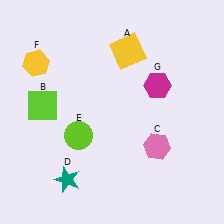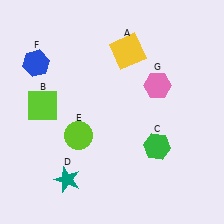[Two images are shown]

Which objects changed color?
C changed from pink to green. F changed from yellow to blue. G changed from magenta to pink.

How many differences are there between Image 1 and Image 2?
There are 3 differences between the two images.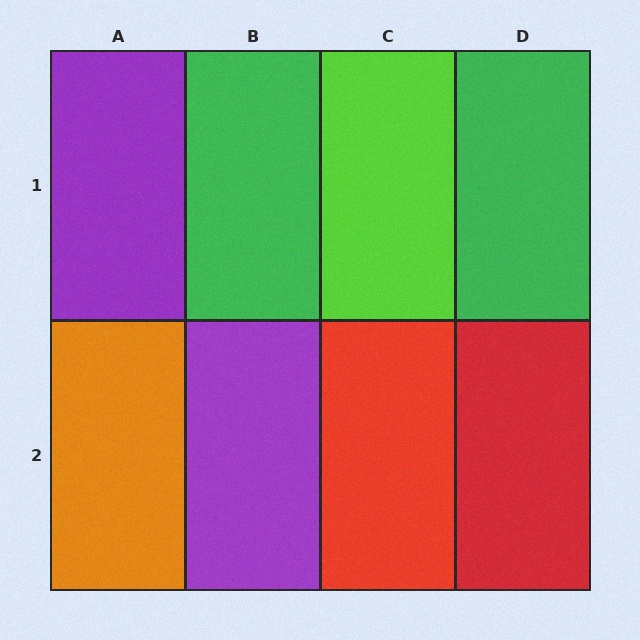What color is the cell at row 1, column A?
Purple.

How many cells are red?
2 cells are red.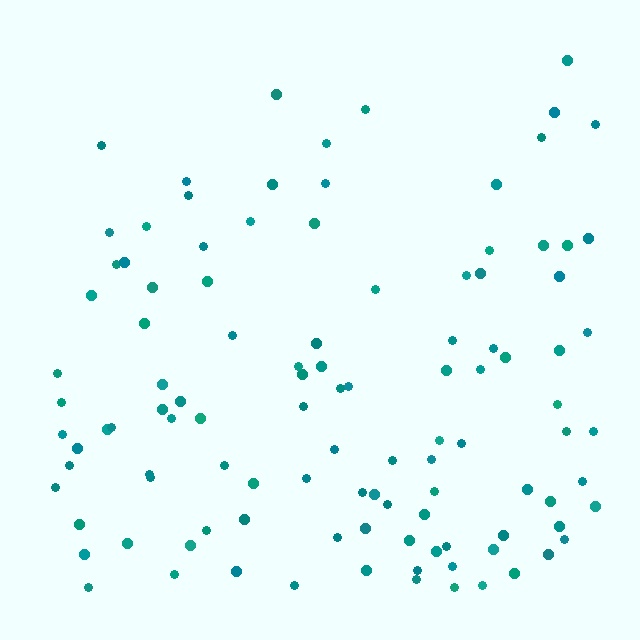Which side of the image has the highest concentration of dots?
The bottom.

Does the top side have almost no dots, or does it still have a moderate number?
Still a moderate number, just noticeably fewer than the bottom.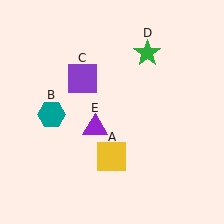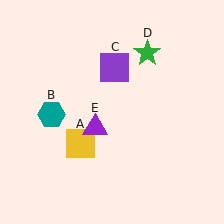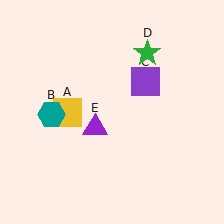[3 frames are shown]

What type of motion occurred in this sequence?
The yellow square (object A), purple square (object C) rotated clockwise around the center of the scene.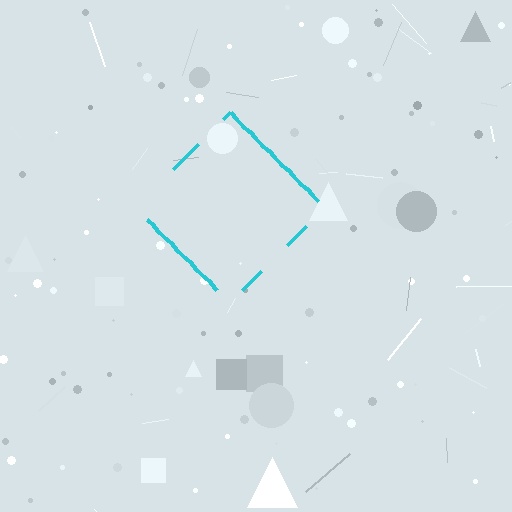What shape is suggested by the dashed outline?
The dashed outline suggests a diamond.